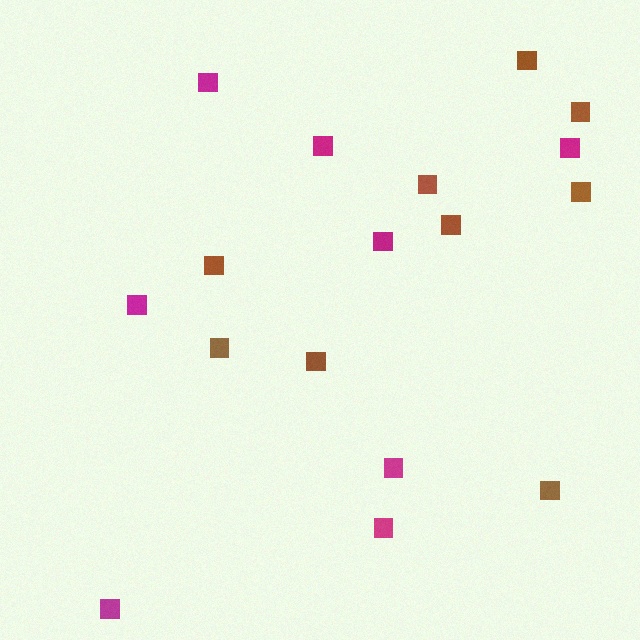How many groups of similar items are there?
There are 2 groups: one group of magenta squares (8) and one group of brown squares (9).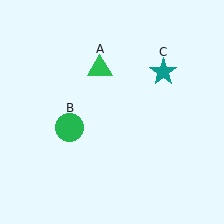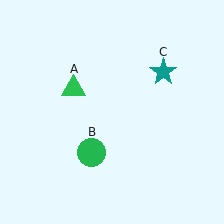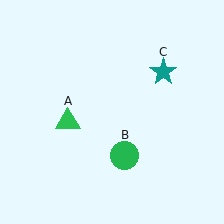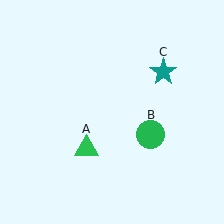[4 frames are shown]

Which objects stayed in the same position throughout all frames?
Teal star (object C) remained stationary.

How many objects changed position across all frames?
2 objects changed position: green triangle (object A), green circle (object B).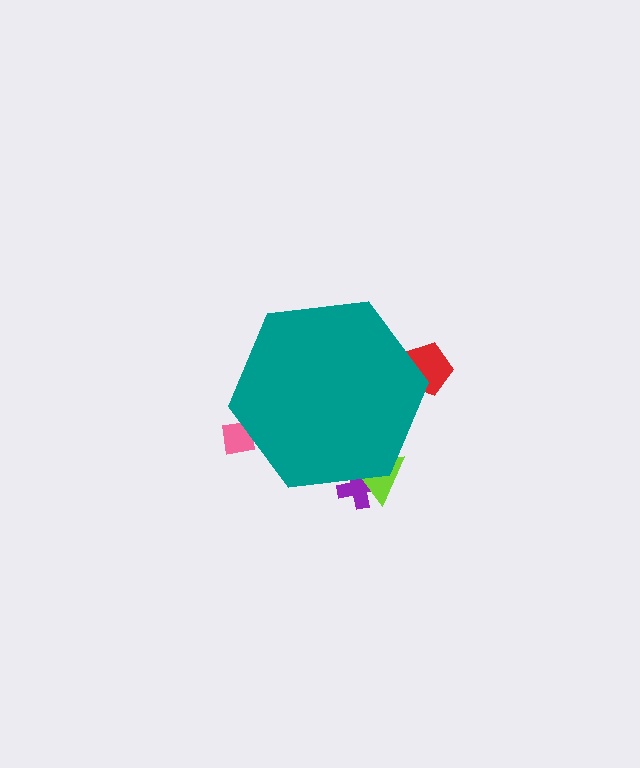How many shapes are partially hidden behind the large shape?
4 shapes are partially hidden.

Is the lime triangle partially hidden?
Yes, the lime triangle is partially hidden behind the teal hexagon.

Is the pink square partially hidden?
Yes, the pink square is partially hidden behind the teal hexagon.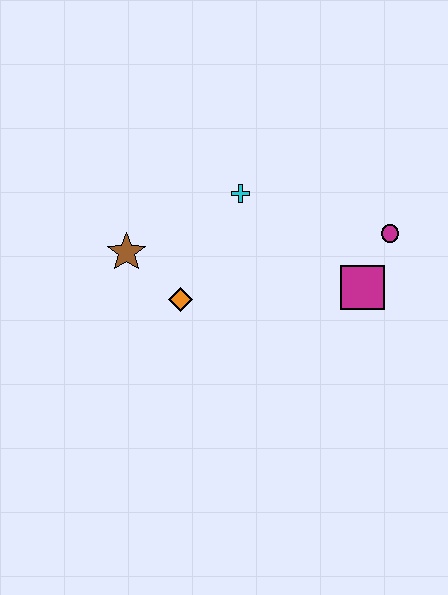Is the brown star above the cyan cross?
No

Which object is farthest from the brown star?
The magenta circle is farthest from the brown star.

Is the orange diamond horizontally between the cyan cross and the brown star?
Yes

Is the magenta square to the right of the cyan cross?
Yes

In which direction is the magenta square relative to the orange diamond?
The magenta square is to the right of the orange diamond.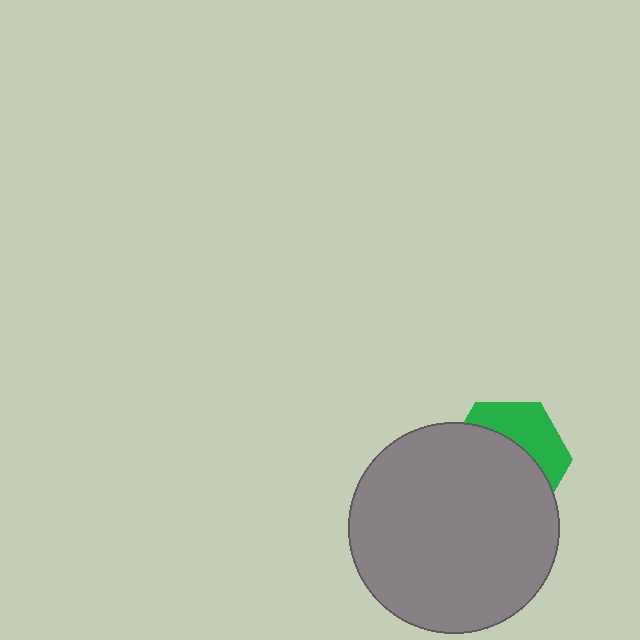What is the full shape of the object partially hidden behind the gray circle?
The partially hidden object is a green hexagon.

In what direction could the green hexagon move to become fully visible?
The green hexagon could move up. That would shift it out from behind the gray circle entirely.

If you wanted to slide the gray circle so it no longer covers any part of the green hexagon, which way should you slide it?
Slide it down — that is the most direct way to separate the two shapes.